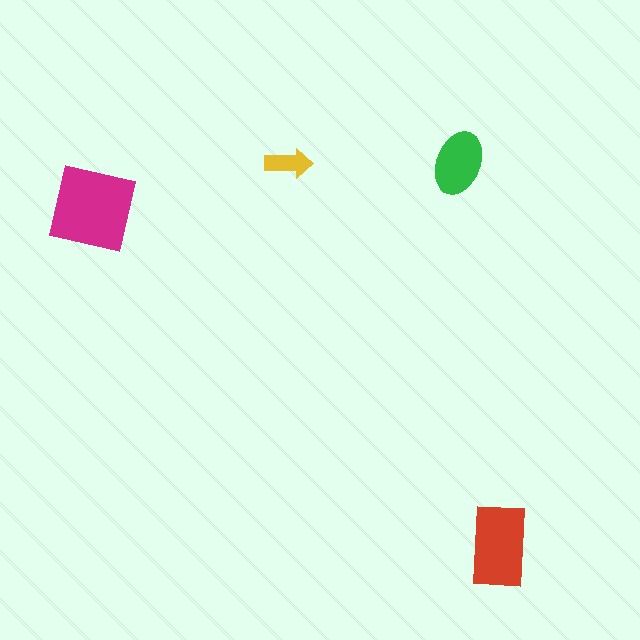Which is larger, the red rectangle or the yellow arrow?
The red rectangle.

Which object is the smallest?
The yellow arrow.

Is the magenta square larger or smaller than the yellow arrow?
Larger.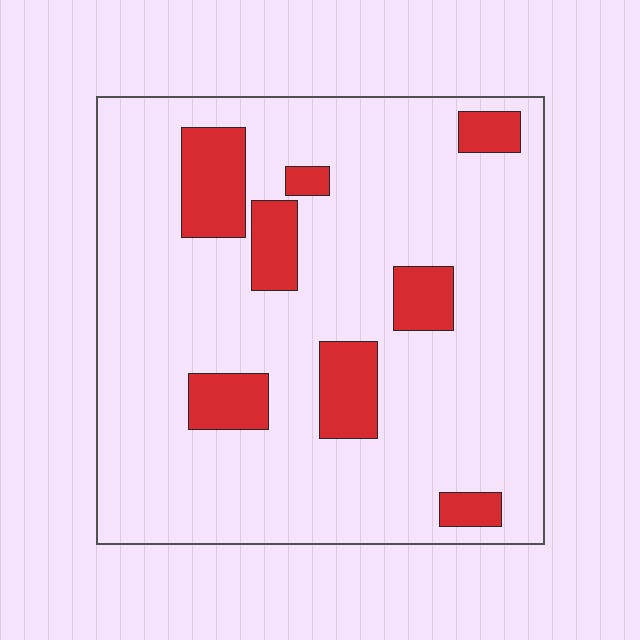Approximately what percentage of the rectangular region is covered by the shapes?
Approximately 15%.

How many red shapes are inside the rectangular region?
8.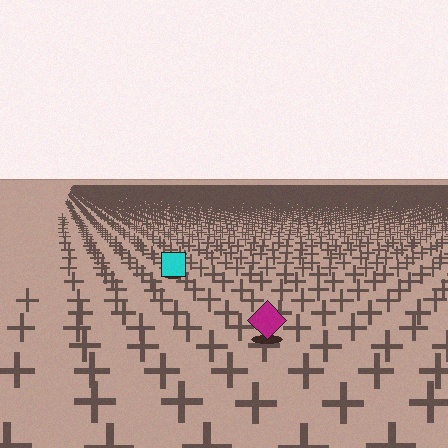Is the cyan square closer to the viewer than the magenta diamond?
No. The magenta diamond is closer — you can tell from the texture gradient: the ground texture is coarser near it.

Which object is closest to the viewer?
The magenta diamond is closest. The texture marks near it are larger and more spread out.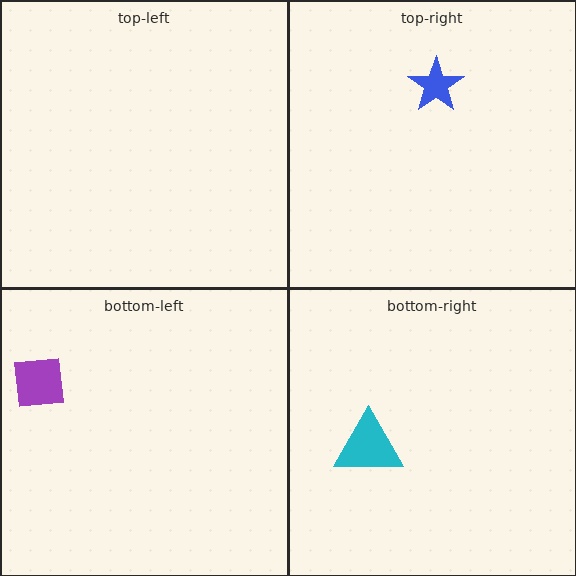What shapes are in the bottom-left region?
The purple square.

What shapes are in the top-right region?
The blue star.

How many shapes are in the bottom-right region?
1.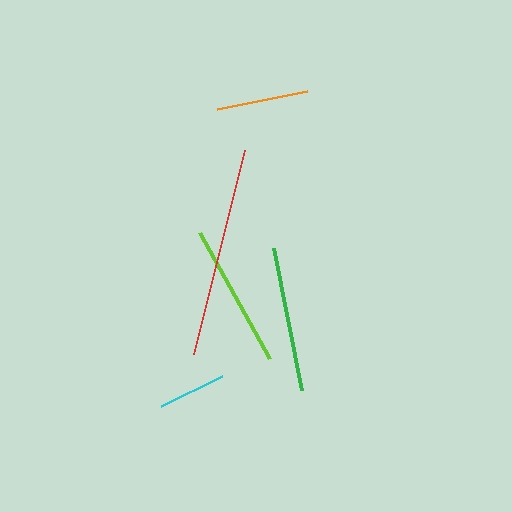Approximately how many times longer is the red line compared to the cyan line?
The red line is approximately 3.1 times the length of the cyan line.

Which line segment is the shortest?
The cyan line is the shortest at approximately 69 pixels.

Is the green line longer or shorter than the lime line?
The green line is longer than the lime line.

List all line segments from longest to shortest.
From longest to shortest: red, green, lime, orange, cyan.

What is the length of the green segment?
The green segment is approximately 145 pixels long.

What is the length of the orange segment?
The orange segment is approximately 92 pixels long.